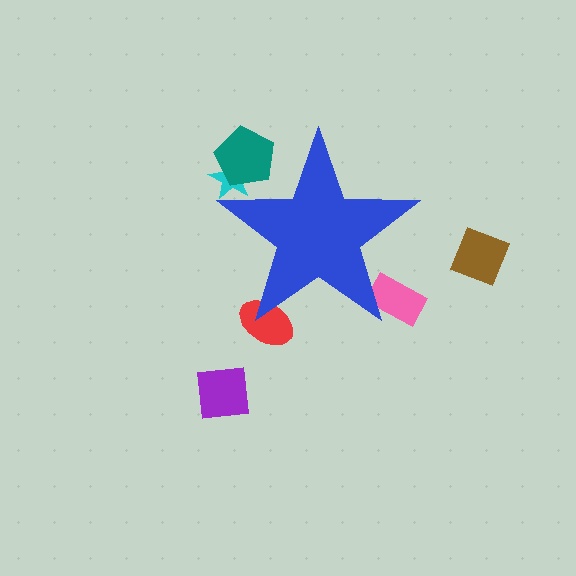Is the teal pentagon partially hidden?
Yes, the teal pentagon is partially hidden behind the blue star.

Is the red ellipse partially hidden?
Yes, the red ellipse is partially hidden behind the blue star.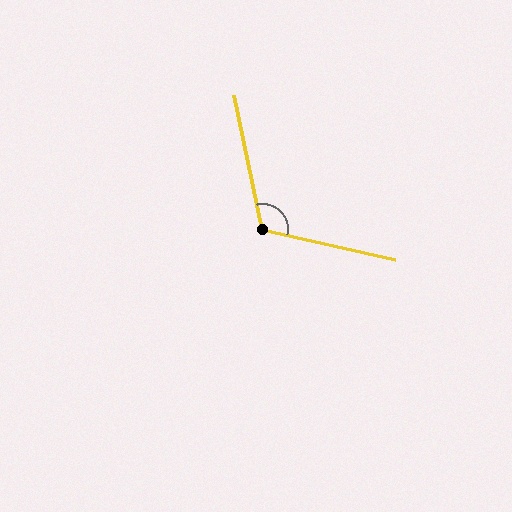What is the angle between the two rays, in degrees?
Approximately 115 degrees.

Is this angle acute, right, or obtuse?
It is obtuse.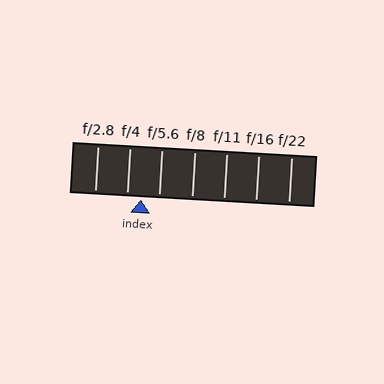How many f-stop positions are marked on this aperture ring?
There are 7 f-stop positions marked.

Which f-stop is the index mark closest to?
The index mark is closest to f/4.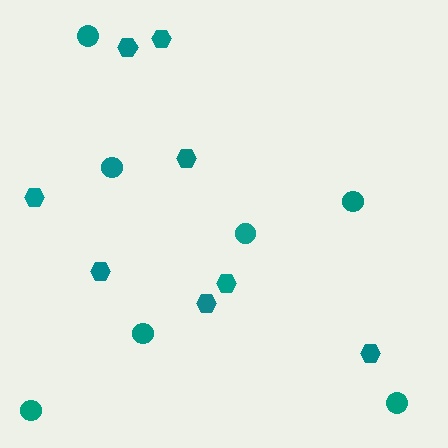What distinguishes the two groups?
There are 2 groups: one group of circles (7) and one group of hexagons (8).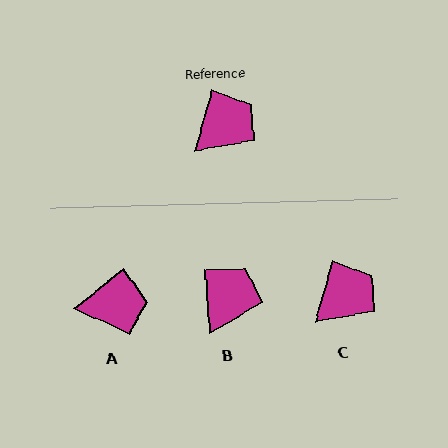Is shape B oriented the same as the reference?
No, it is off by about 21 degrees.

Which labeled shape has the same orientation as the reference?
C.